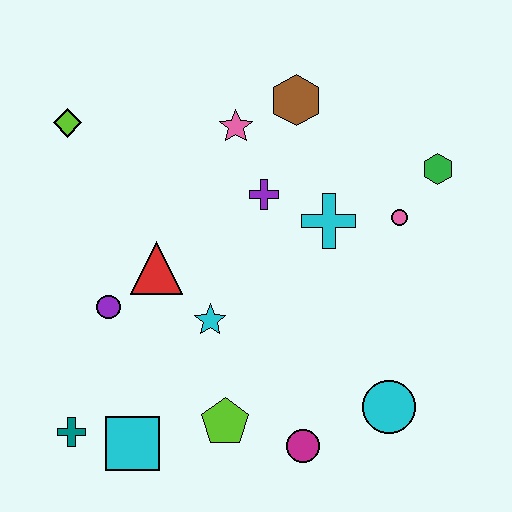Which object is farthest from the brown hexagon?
The teal cross is farthest from the brown hexagon.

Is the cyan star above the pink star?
No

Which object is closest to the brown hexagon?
The pink star is closest to the brown hexagon.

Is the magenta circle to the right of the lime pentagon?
Yes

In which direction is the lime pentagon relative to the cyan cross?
The lime pentagon is below the cyan cross.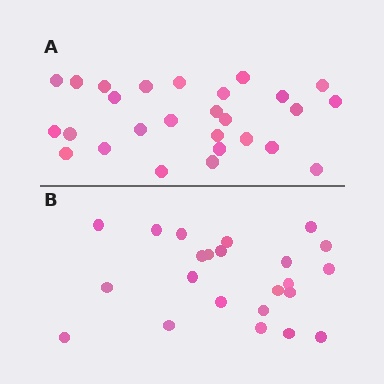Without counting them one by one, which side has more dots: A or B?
Region A (the top region) has more dots.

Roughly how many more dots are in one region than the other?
Region A has about 4 more dots than region B.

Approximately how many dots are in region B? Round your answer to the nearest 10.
About 20 dots. (The exact count is 23, which rounds to 20.)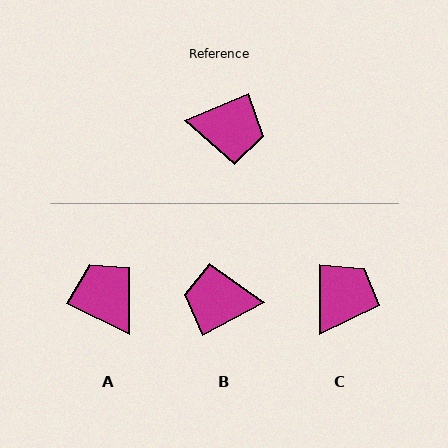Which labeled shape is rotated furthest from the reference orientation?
B, about 174 degrees away.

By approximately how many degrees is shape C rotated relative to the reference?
Approximately 67 degrees counter-clockwise.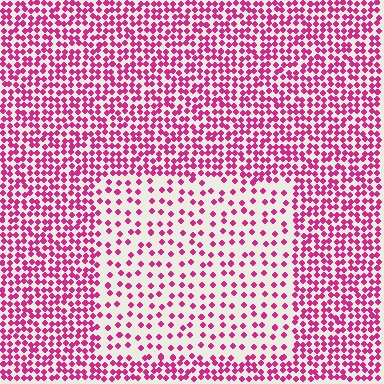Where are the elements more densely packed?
The elements are more densely packed outside the rectangle boundary.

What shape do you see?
I see a rectangle.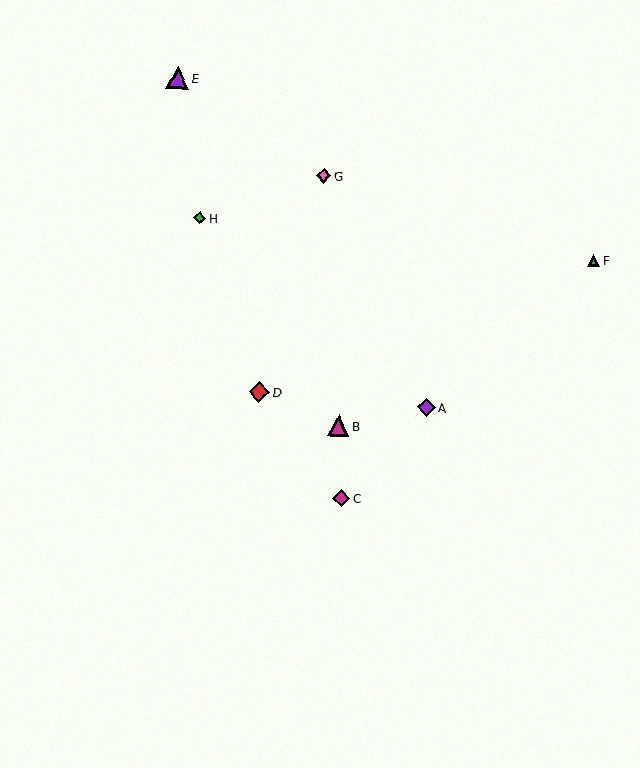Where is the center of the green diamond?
The center of the green diamond is at (200, 218).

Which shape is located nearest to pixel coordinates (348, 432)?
The magenta triangle (labeled B) at (338, 426) is nearest to that location.